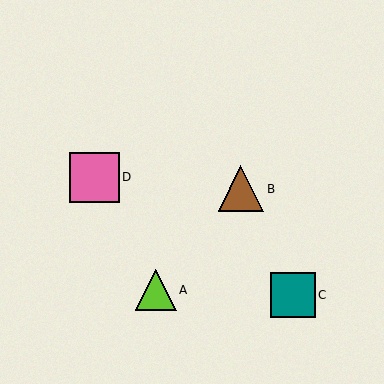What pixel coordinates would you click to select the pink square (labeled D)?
Click at (94, 177) to select the pink square D.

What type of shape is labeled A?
Shape A is a lime triangle.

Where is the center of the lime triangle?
The center of the lime triangle is at (156, 290).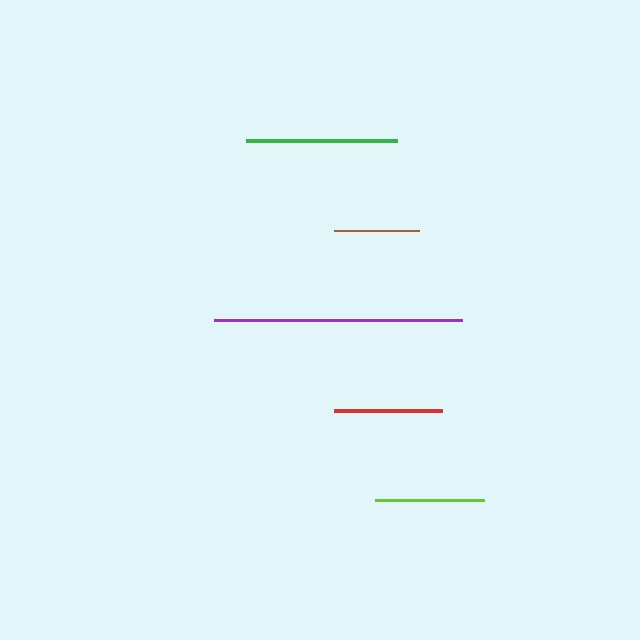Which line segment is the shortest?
The brown line is the shortest at approximately 86 pixels.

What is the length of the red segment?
The red segment is approximately 107 pixels long.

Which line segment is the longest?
The purple line is the longest at approximately 247 pixels.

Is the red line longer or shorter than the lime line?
The lime line is longer than the red line.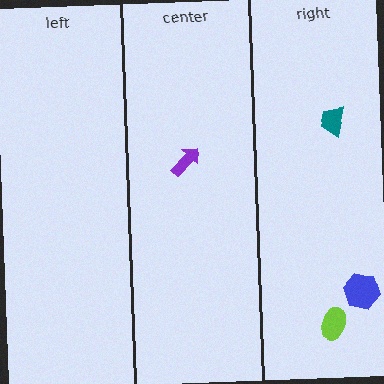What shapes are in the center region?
The purple arrow.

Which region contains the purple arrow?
The center region.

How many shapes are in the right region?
3.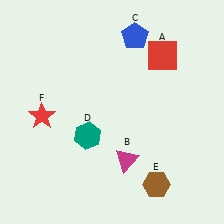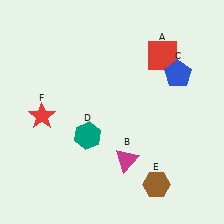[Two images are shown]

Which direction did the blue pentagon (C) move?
The blue pentagon (C) moved right.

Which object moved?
The blue pentagon (C) moved right.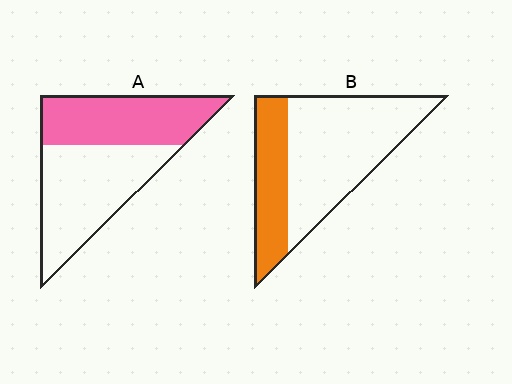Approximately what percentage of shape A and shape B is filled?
A is approximately 45% and B is approximately 30%.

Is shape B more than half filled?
No.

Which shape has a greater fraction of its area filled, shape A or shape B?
Shape A.